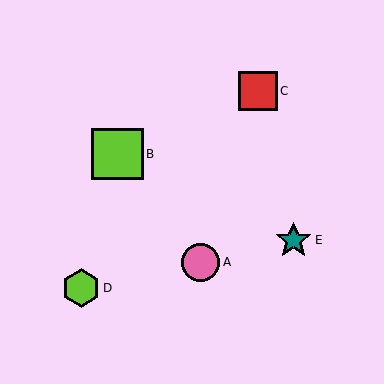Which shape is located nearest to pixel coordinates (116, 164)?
The lime square (labeled B) at (117, 154) is nearest to that location.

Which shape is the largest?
The lime square (labeled B) is the largest.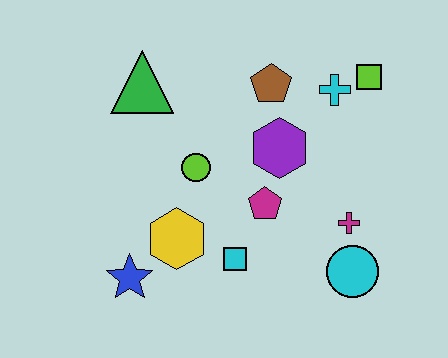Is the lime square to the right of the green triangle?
Yes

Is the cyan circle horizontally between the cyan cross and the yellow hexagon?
No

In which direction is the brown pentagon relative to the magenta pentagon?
The brown pentagon is above the magenta pentagon.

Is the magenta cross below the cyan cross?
Yes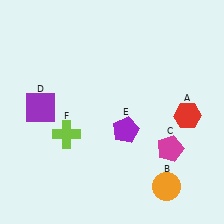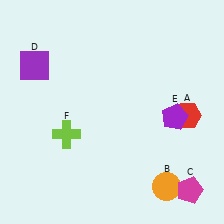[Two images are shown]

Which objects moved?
The objects that moved are: the magenta pentagon (C), the purple square (D), the purple pentagon (E).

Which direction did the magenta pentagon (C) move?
The magenta pentagon (C) moved down.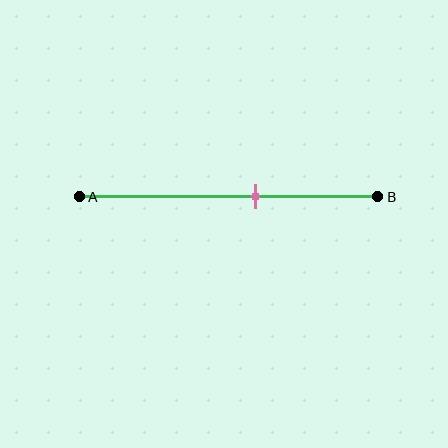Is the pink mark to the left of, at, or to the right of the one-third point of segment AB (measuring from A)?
The pink mark is to the right of the one-third point of segment AB.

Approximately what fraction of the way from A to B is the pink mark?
The pink mark is approximately 60% of the way from A to B.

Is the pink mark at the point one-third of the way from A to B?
No, the mark is at about 60% from A, not at the 33% one-third point.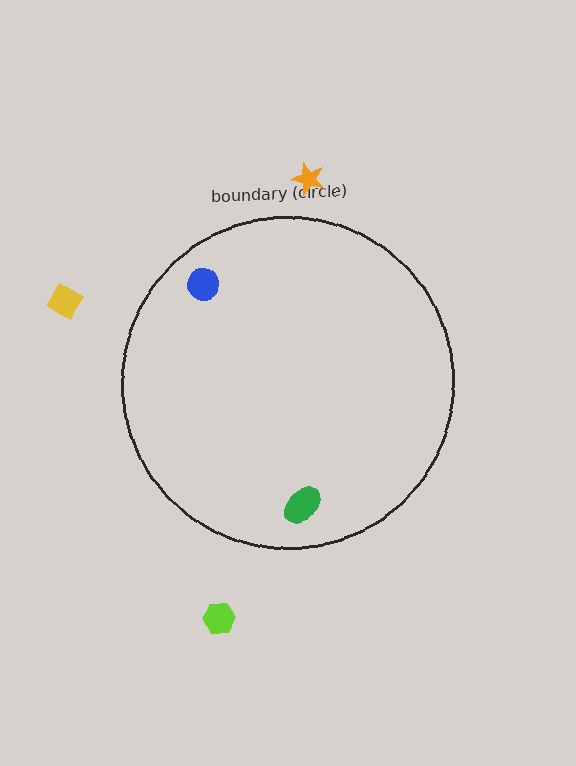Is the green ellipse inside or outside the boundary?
Inside.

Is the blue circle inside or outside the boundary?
Inside.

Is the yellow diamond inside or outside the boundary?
Outside.